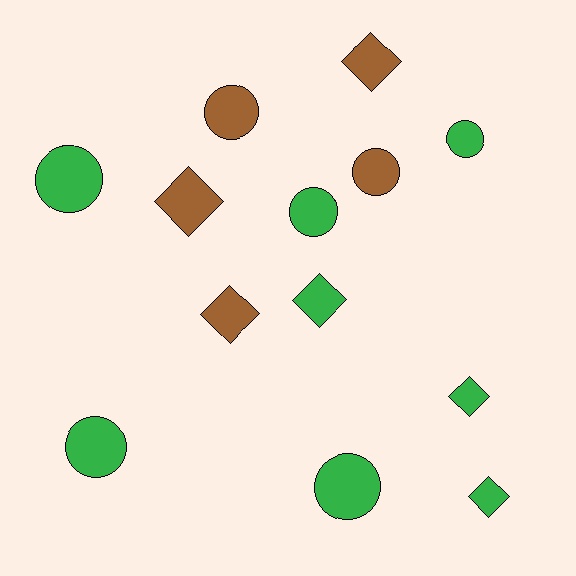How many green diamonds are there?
There are 3 green diamonds.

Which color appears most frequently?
Green, with 8 objects.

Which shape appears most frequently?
Circle, with 7 objects.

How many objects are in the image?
There are 13 objects.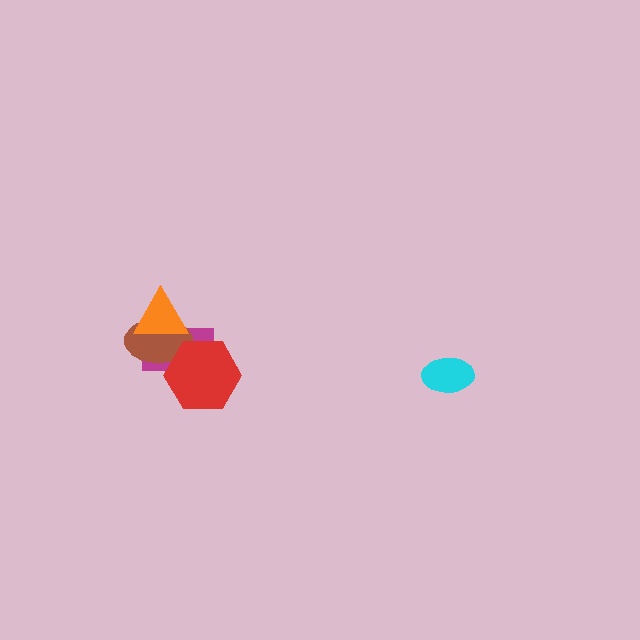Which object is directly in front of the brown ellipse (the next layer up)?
The orange triangle is directly in front of the brown ellipse.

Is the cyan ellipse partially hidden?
No, no other shape covers it.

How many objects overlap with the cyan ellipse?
0 objects overlap with the cyan ellipse.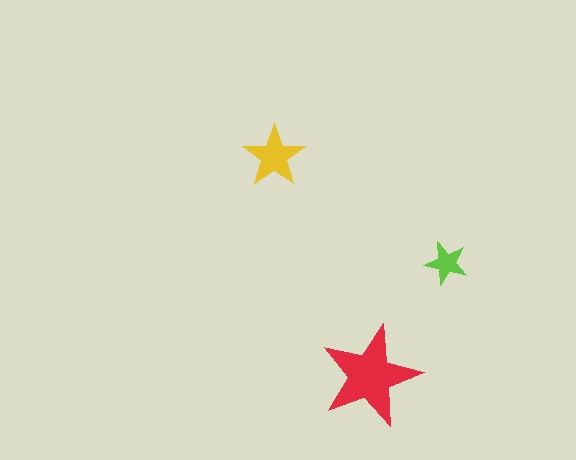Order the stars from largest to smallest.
the red one, the yellow one, the lime one.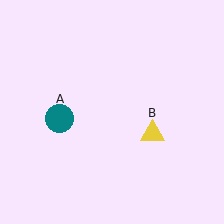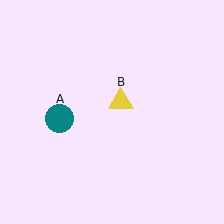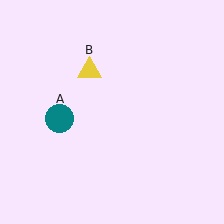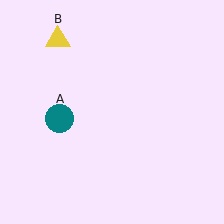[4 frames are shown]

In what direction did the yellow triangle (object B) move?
The yellow triangle (object B) moved up and to the left.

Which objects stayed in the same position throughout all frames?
Teal circle (object A) remained stationary.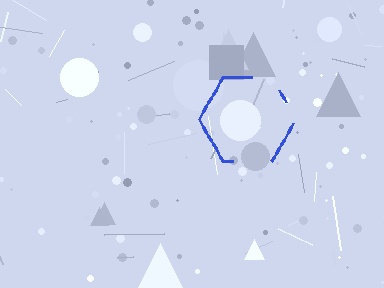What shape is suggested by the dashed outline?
The dashed outline suggests a hexagon.